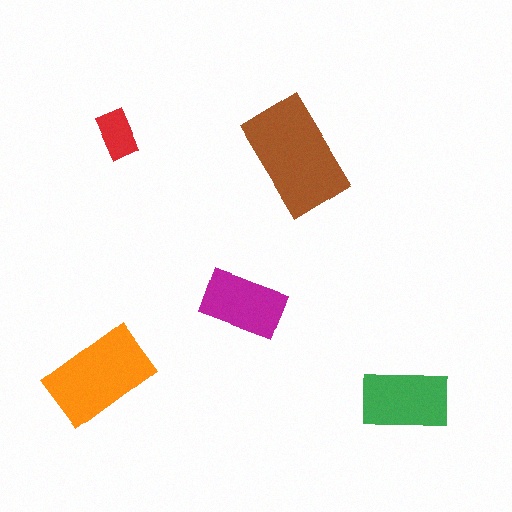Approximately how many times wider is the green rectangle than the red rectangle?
About 2 times wider.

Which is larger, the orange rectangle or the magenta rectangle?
The orange one.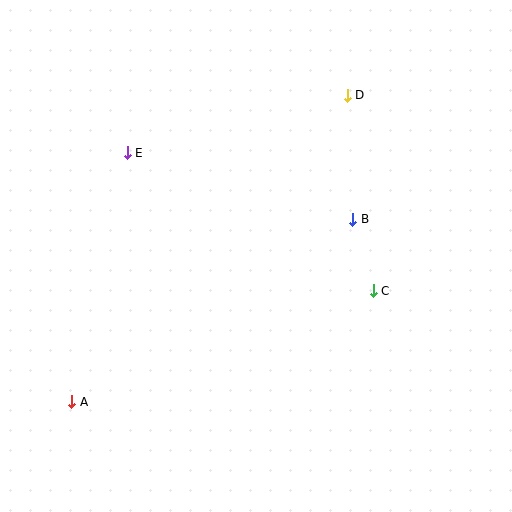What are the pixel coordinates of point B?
Point B is at (353, 219).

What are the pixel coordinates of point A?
Point A is at (72, 402).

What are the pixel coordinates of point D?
Point D is at (347, 95).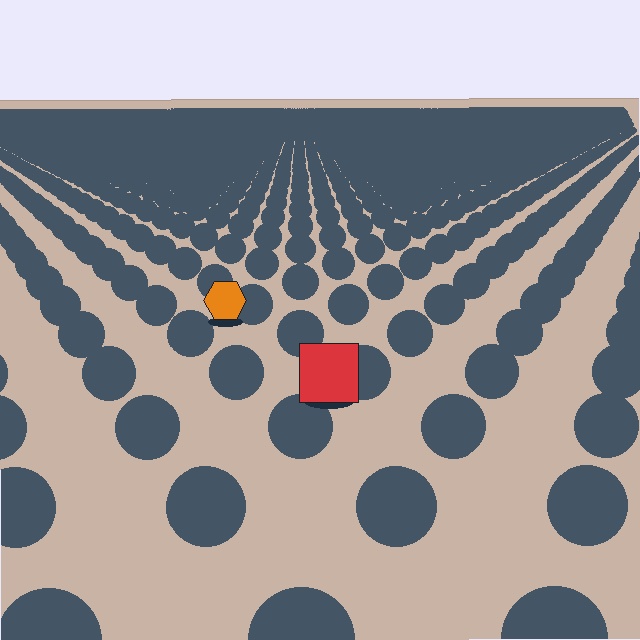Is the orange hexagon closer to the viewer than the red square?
No. The red square is closer — you can tell from the texture gradient: the ground texture is coarser near it.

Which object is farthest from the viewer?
The orange hexagon is farthest from the viewer. It appears smaller and the ground texture around it is denser.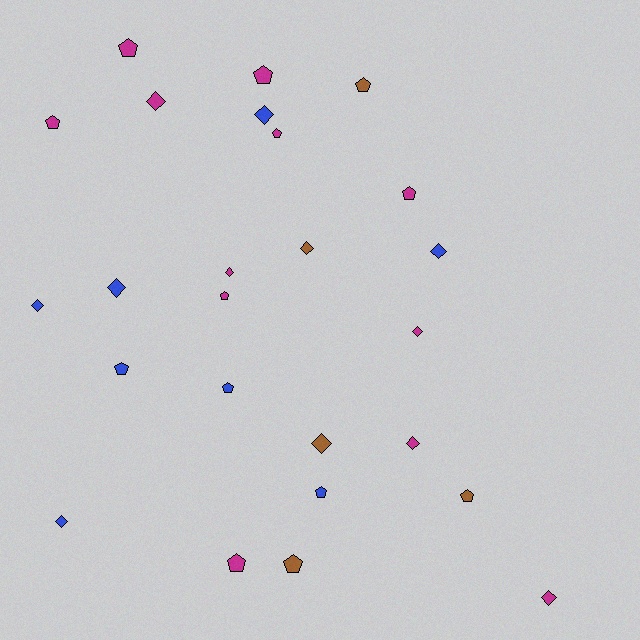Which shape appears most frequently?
Pentagon, with 13 objects.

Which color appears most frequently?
Magenta, with 12 objects.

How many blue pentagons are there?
There are 3 blue pentagons.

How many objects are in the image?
There are 25 objects.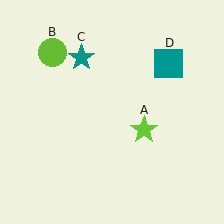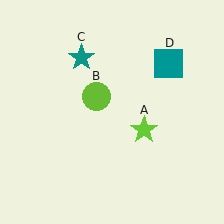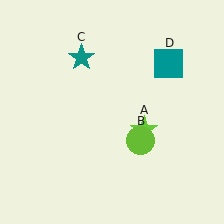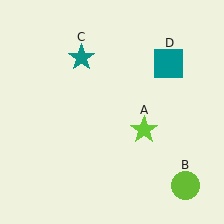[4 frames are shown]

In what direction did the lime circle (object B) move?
The lime circle (object B) moved down and to the right.